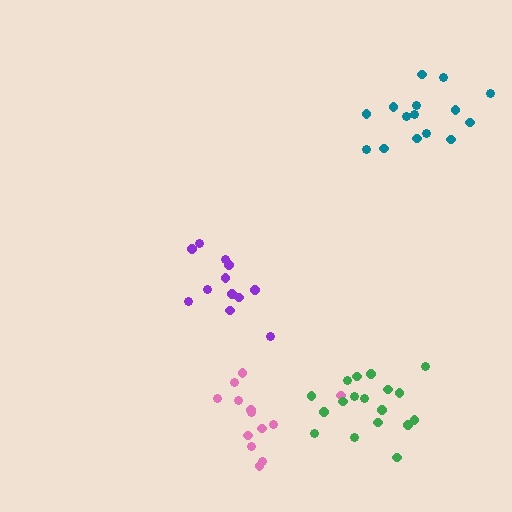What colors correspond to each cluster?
The clusters are colored: pink, green, purple, teal.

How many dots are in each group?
Group 1: 13 dots, Group 2: 18 dots, Group 3: 12 dots, Group 4: 15 dots (58 total).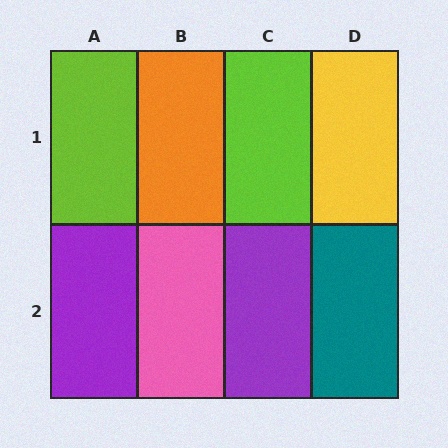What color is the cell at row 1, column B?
Orange.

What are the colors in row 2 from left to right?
Purple, pink, purple, teal.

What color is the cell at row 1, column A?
Lime.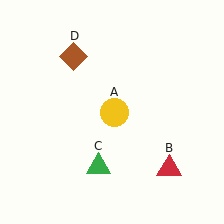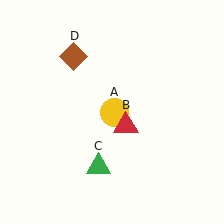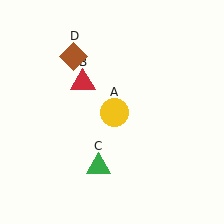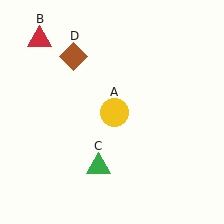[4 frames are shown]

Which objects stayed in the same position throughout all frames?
Yellow circle (object A) and green triangle (object C) and brown diamond (object D) remained stationary.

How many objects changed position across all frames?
1 object changed position: red triangle (object B).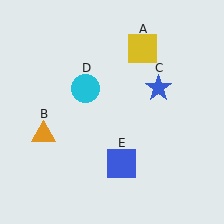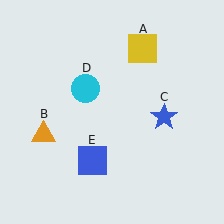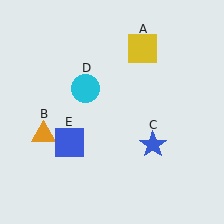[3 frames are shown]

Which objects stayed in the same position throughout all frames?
Yellow square (object A) and orange triangle (object B) and cyan circle (object D) remained stationary.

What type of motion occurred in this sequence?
The blue star (object C), blue square (object E) rotated clockwise around the center of the scene.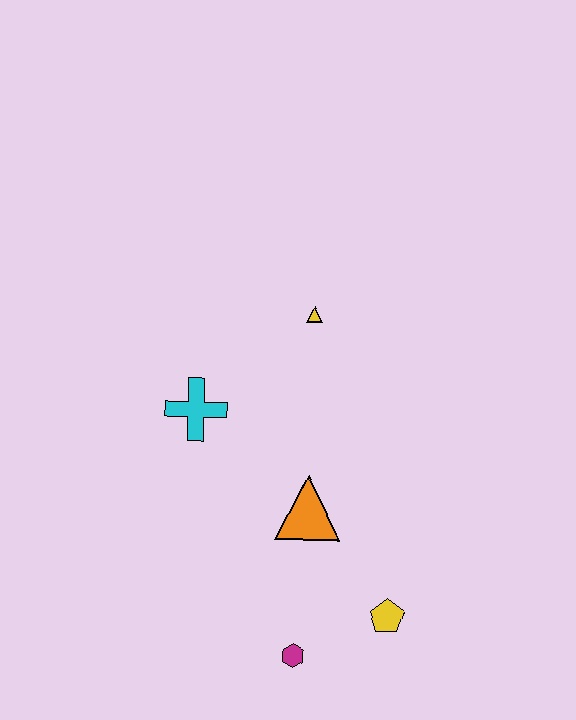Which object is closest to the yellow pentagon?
The magenta hexagon is closest to the yellow pentagon.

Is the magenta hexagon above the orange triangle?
No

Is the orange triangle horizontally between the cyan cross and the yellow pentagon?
Yes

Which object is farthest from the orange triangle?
The yellow triangle is farthest from the orange triangle.